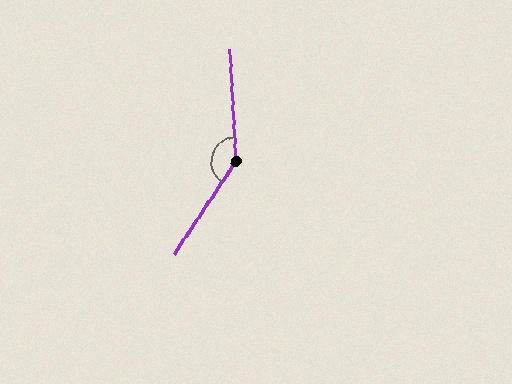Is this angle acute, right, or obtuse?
It is obtuse.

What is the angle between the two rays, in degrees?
Approximately 143 degrees.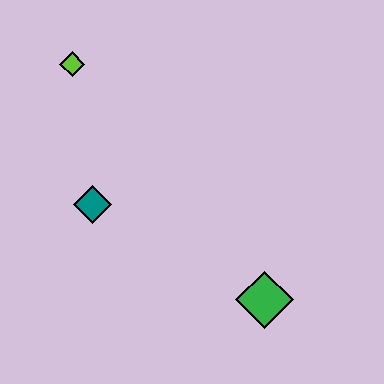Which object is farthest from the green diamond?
The lime diamond is farthest from the green diamond.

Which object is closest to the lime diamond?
The teal diamond is closest to the lime diamond.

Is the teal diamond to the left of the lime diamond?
No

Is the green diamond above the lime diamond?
No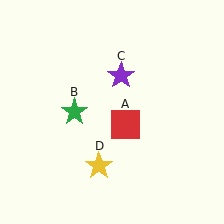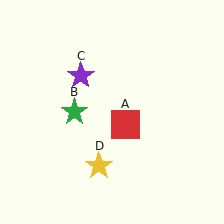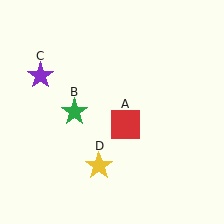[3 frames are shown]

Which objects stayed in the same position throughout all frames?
Red square (object A) and green star (object B) and yellow star (object D) remained stationary.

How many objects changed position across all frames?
1 object changed position: purple star (object C).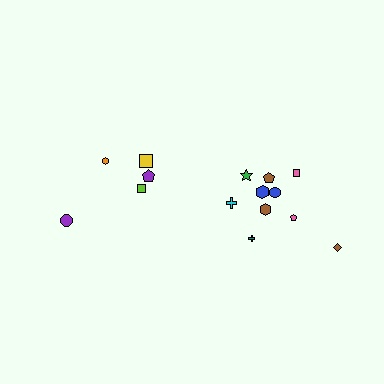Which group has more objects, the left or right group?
The right group.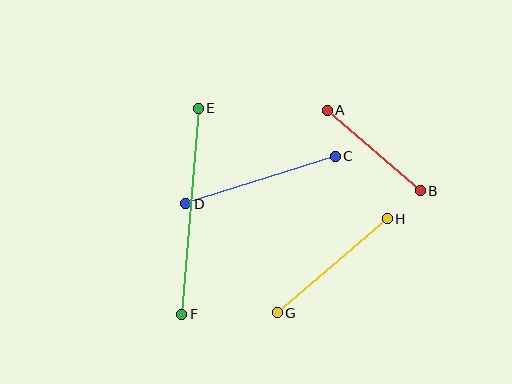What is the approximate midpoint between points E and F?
The midpoint is at approximately (190, 211) pixels.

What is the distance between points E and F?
The distance is approximately 207 pixels.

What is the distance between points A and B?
The distance is approximately 123 pixels.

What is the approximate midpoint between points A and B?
The midpoint is at approximately (374, 151) pixels.